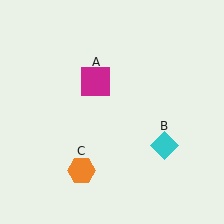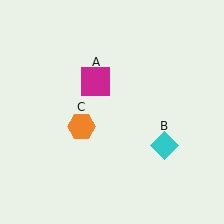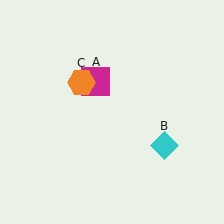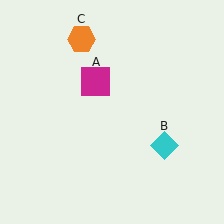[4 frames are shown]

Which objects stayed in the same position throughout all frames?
Magenta square (object A) and cyan diamond (object B) remained stationary.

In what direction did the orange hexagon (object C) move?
The orange hexagon (object C) moved up.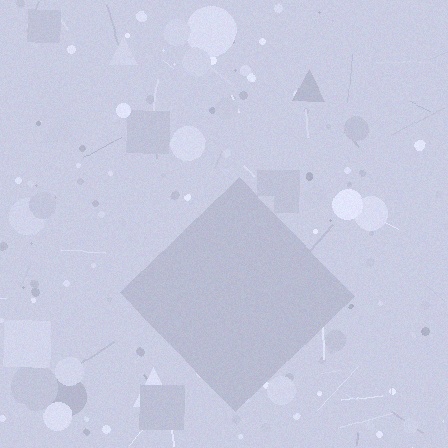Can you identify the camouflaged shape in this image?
The camouflaged shape is a diamond.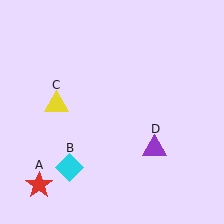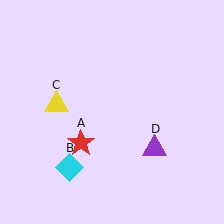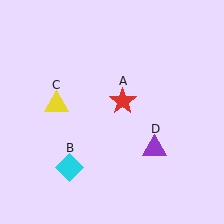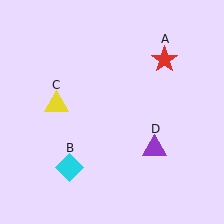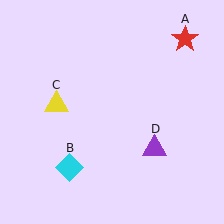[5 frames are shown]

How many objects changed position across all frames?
1 object changed position: red star (object A).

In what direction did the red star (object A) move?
The red star (object A) moved up and to the right.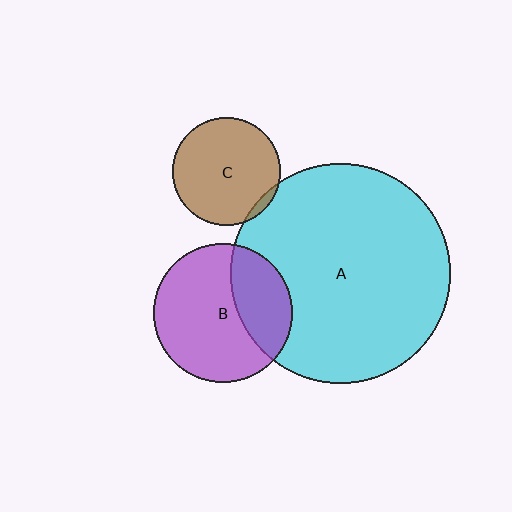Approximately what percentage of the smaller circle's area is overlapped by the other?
Approximately 5%.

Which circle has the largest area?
Circle A (cyan).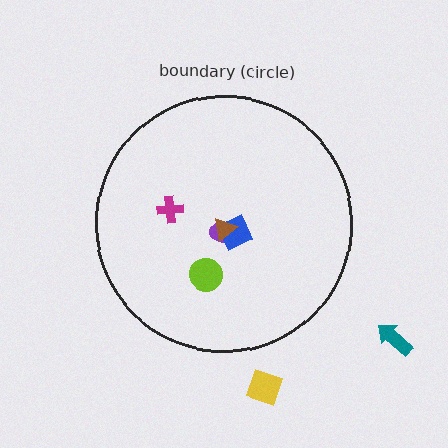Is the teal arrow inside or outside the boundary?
Outside.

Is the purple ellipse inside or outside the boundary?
Inside.